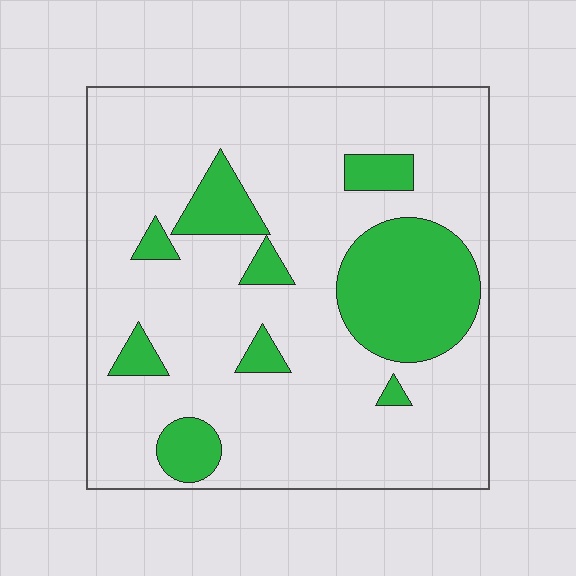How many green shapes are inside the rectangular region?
9.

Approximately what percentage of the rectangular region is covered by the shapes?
Approximately 20%.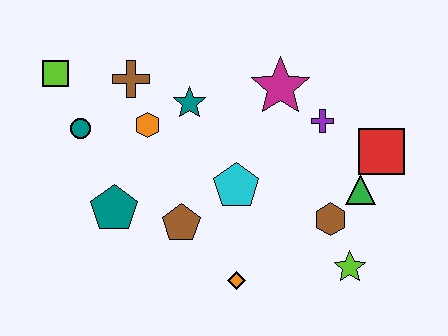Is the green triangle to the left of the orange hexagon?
No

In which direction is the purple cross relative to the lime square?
The purple cross is to the right of the lime square.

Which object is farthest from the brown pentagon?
The red square is farthest from the brown pentagon.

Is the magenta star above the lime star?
Yes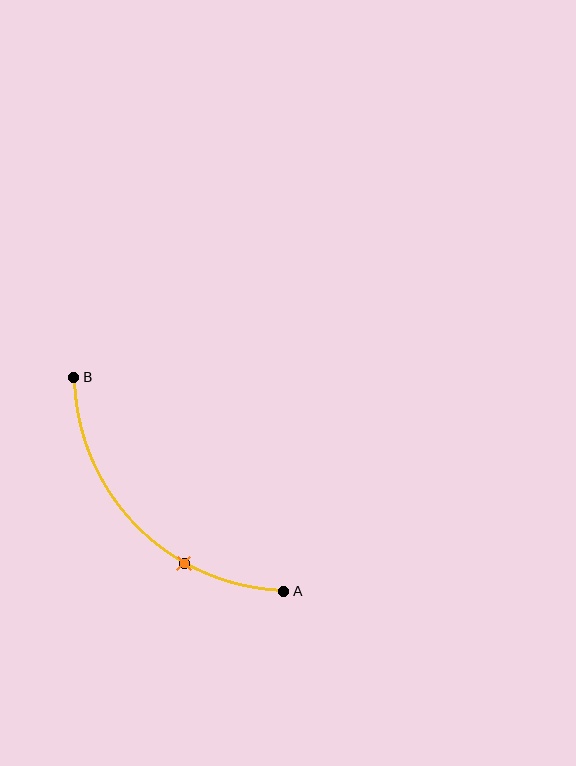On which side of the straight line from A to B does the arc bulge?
The arc bulges below and to the left of the straight line connecting A and B.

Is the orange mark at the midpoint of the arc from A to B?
No. The orange mark lies on the arc but is closer to endpoint A. The arc midpoint would be at the point on the curve equidistant along the arc from both A and B.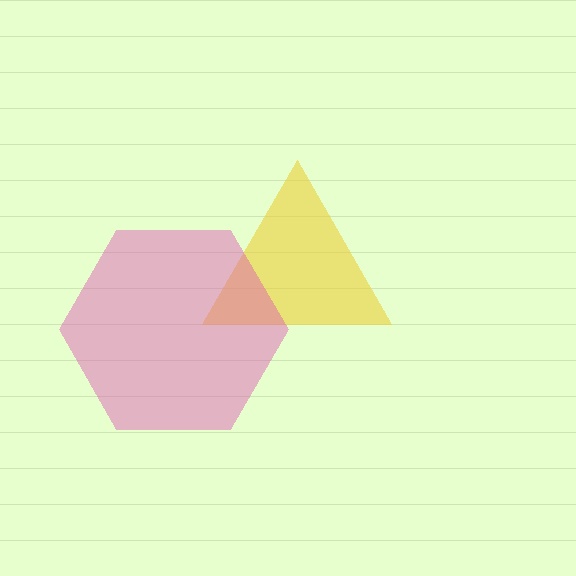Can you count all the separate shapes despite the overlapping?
Yes, there are 2 separate shapes.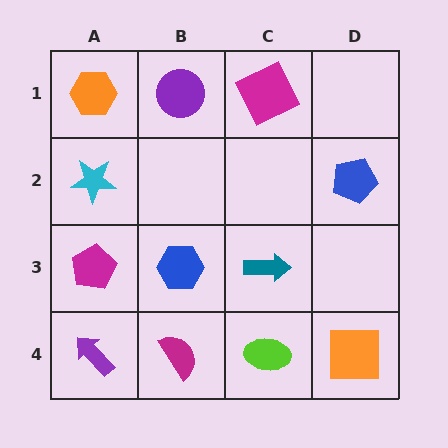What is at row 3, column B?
A blue hexagon.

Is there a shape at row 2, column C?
No, that cell is empty.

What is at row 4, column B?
A magenta semicircle.